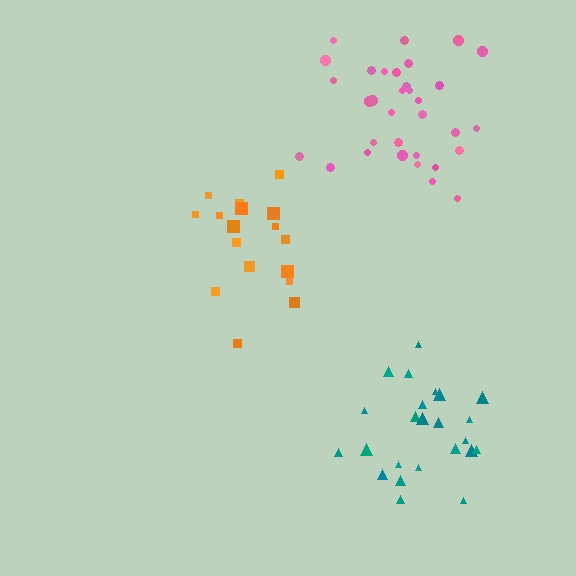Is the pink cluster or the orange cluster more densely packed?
Pink.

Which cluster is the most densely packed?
Teal.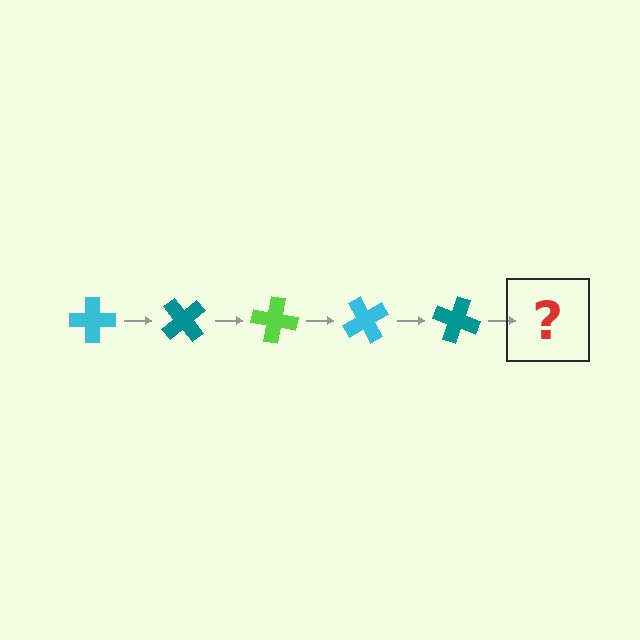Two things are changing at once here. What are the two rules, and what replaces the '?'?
The two rules are that it rotates 50 degrees each step and the color cycles through cyan, teal, and lime. The '?' should be a lime cross, rotated 250 degrees from the start.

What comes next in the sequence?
The next element should be a lime cross, rotated 250 degrees from the start.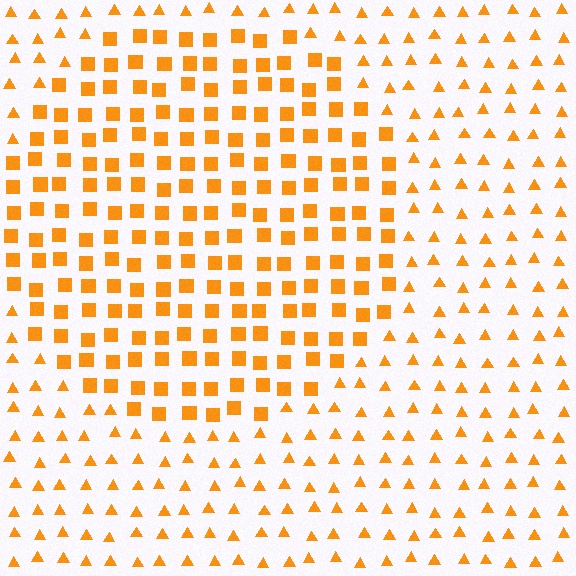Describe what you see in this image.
The image is filled with small orange elements arranged in a uniform grid. A circle-shaped region contains squares, while the surrounding area contains triangles. The boundary is defined purely by the change in element shape.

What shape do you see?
I see a circle.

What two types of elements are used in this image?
The image uses squares inside the circle region and triangles outside it.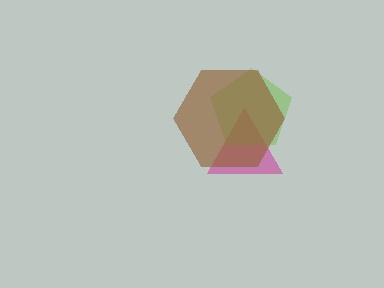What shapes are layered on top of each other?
The layered shapes are: a magenta triangle, a lime pentagon, a brown hexagon.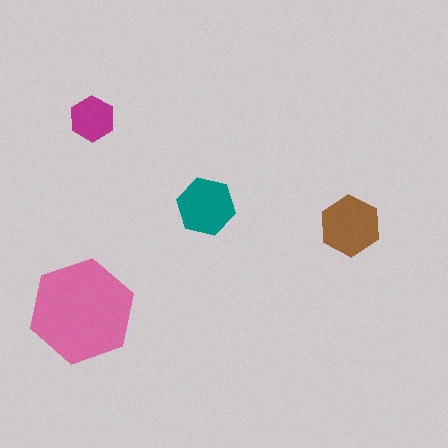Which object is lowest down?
The pink hexagon is bottommost.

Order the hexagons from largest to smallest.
the pink one, the brown one, the teal one, the magenta one.